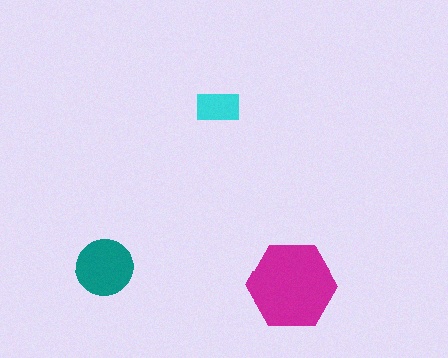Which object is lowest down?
The magenta hexagon is bottommost.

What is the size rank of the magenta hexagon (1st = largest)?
1st.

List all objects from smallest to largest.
The cyan rectangle, the teal circle, the magenta hexagon.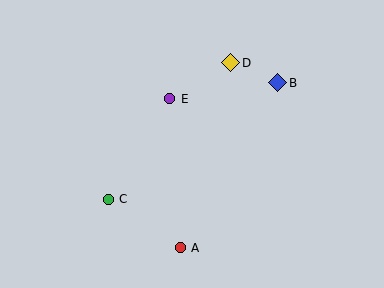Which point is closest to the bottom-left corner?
Point C is closest to the bottom-left corner.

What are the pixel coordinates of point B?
Point B is at (278, 83).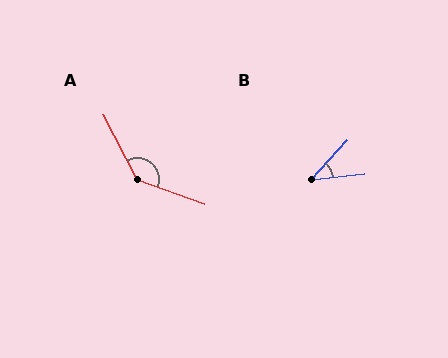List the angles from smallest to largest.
B (41°), A (138°).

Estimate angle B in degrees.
Approximately 41 degrees.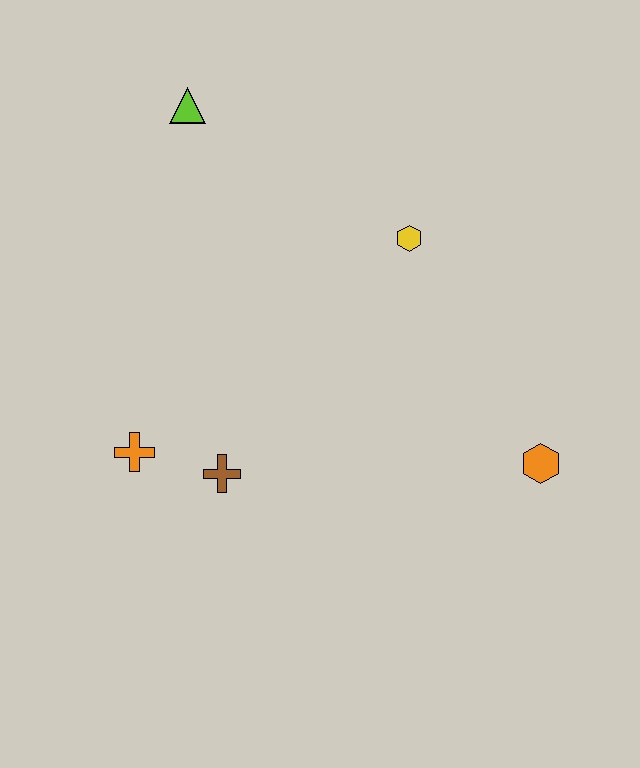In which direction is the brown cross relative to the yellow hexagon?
The brown cross is below the yellow hexagon.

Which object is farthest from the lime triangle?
The orange hexagon is farthest from the lime triangle.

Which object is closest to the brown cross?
The orange cross is closest to the brown cross.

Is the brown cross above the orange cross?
No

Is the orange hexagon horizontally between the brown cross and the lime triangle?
No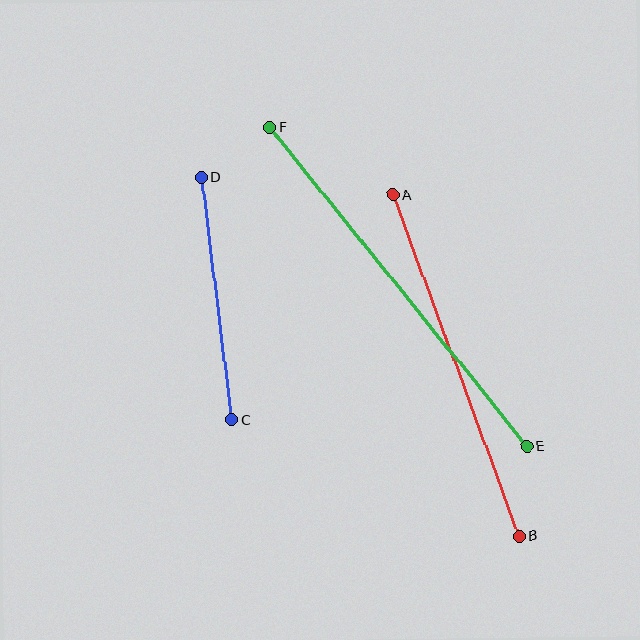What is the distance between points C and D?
The distance is approximately 244 pixels.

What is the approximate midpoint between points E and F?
The midpoint is at approximately (398, 287) pixels.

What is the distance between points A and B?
The distance is approximately 364 pixels.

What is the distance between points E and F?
The distance is approximately 410 pixels.